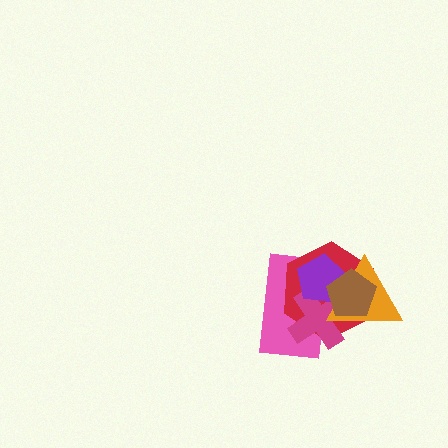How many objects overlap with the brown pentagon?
5 objects overlap with the brown pentagon.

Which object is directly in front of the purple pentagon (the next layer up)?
The orange triangle is directly in front of the purple pentagon.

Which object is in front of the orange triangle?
The brown pentagon is in front of the orange triangle.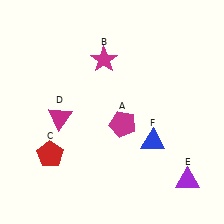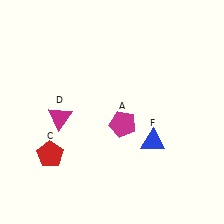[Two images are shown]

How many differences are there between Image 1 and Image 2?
There are 2 differences between the two images.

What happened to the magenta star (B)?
The magenta star (B) was removed in Image 2. It was in the top-left area of Image 1.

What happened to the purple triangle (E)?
The purple triangle (E) was removed in Image 2. It was in the bottom-right area of Image 1.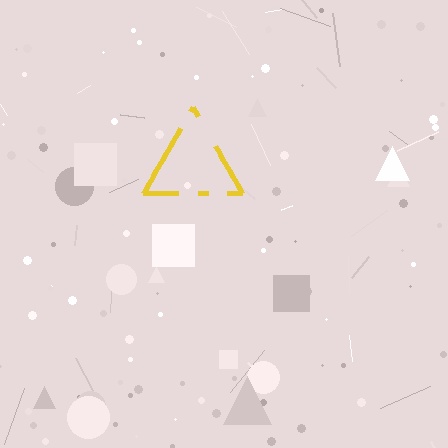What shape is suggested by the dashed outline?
The dashed outline suggests a triangle.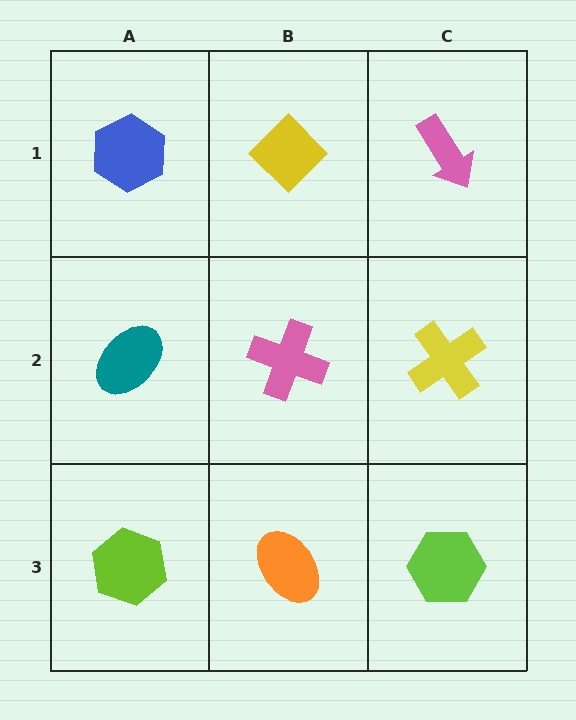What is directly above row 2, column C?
A pink arrow.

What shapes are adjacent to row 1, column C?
A yellow cross (row 2, column C), a yellow diamond (row 1, column B).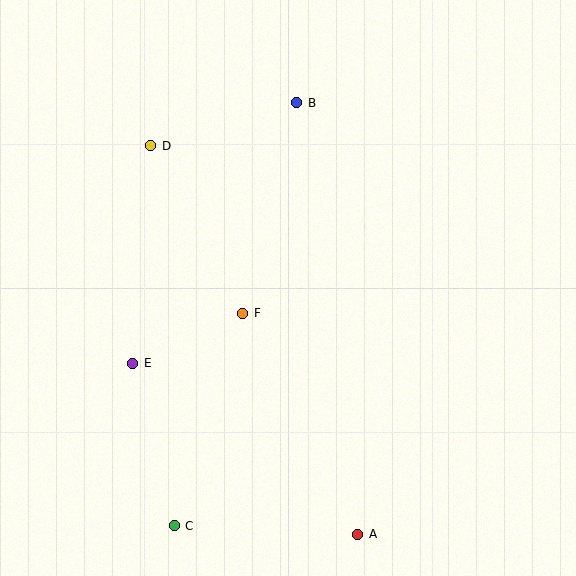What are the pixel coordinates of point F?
Point F is at (243, 313).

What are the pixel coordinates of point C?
Point C is at (174, 526).